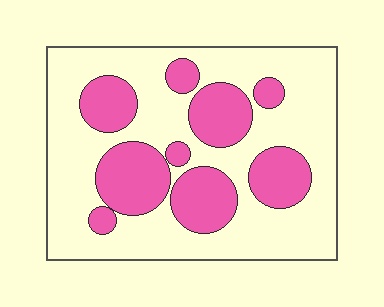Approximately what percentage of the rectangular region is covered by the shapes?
Approximately 30%.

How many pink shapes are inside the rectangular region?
9.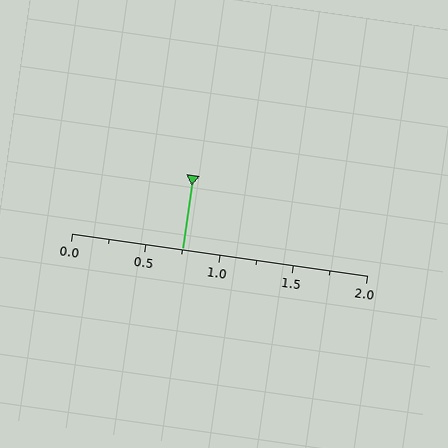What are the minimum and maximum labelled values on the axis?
The axis runs from 0.0 to 2.0.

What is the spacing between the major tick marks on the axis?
The major ticks are spaced 0.5 apart.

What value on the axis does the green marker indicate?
The marker indicates approximately 0.75.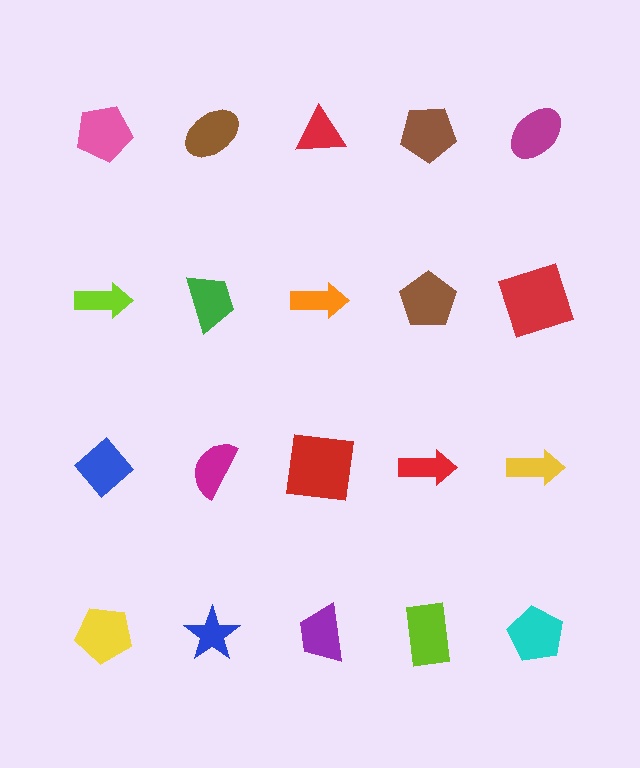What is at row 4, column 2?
A blue star.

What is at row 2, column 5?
A red square.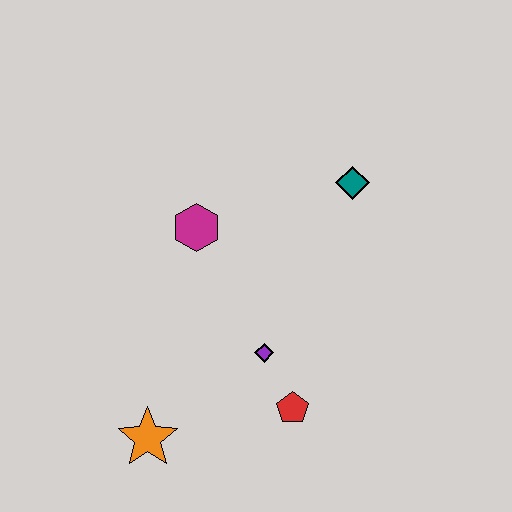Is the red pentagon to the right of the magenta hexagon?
Yes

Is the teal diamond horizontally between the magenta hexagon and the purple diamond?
No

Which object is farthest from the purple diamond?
The teal diamond is farthest from the purple diamond.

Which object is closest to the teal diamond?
The magenta hexagon is closest to the teal diamond.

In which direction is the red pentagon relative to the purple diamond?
The red pentagon is below the purple diamond.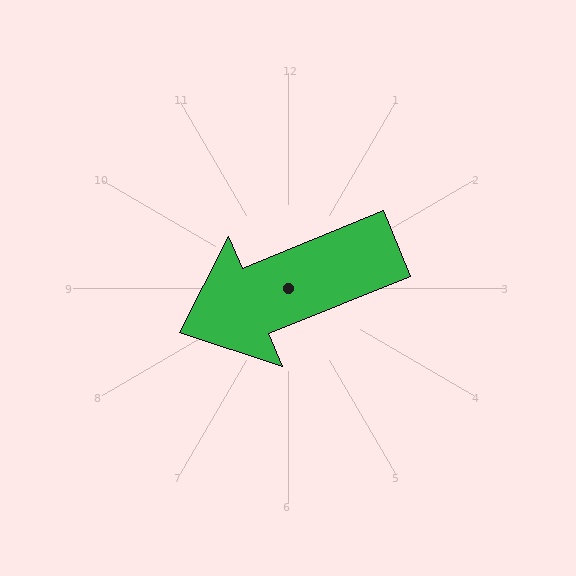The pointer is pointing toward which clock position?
Roughly 8 o'clock.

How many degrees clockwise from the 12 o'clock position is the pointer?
Approximately 248 degrees.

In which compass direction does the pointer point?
West.